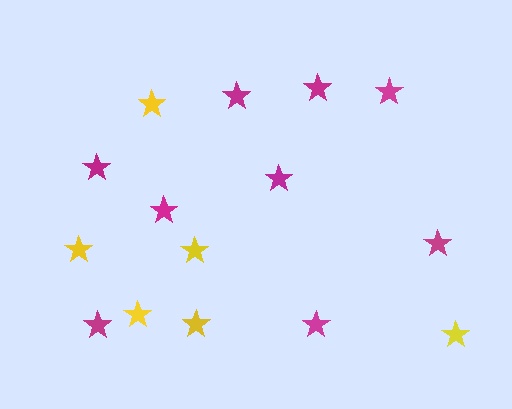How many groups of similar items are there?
There are 2 groups: one group of magenta stars (9) and one group of yellow stars (6).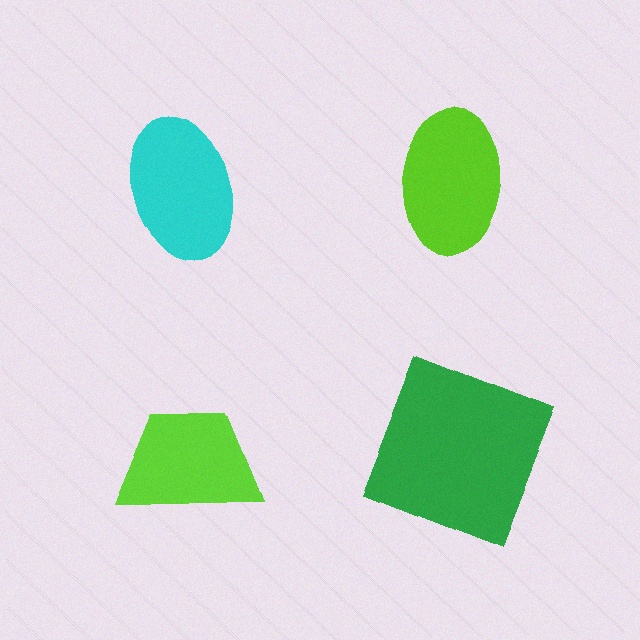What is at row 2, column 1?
A lime trapezoid.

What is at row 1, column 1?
A cyan ellipse.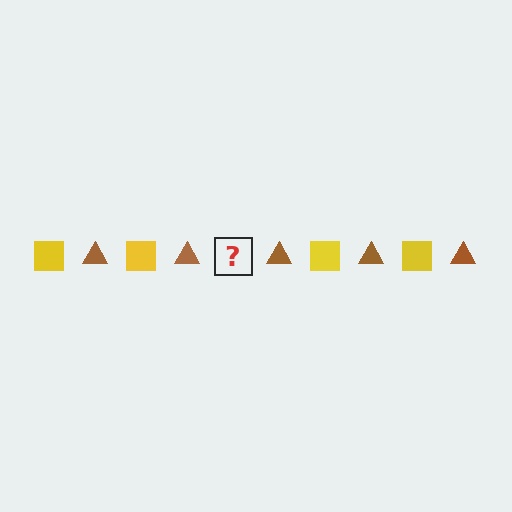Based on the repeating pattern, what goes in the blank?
The blank should be a yellow square.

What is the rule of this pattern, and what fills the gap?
The rule is that the pattern alternates between yellow square and brown triangle. The gap should be filled with a yellow square.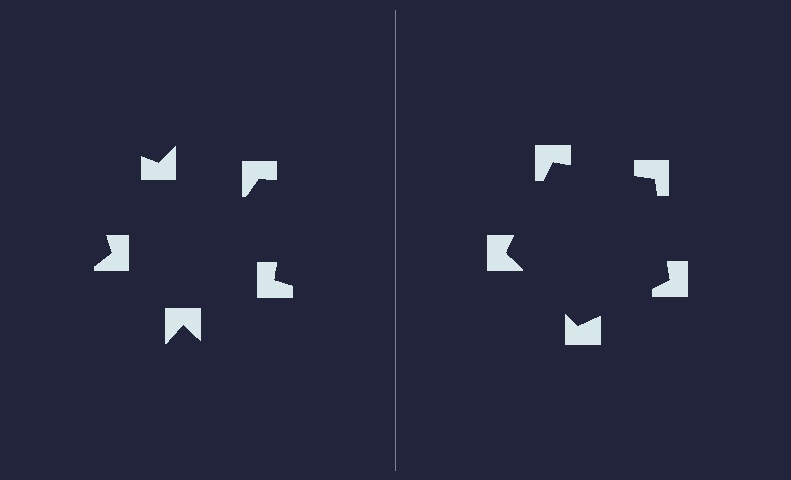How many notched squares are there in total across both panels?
10 — 5 on each side.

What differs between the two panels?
The notched squares are positioned identically on both sides; only the wedge orientations differ. On the right they align to a pentagon; on the left they are misaligned.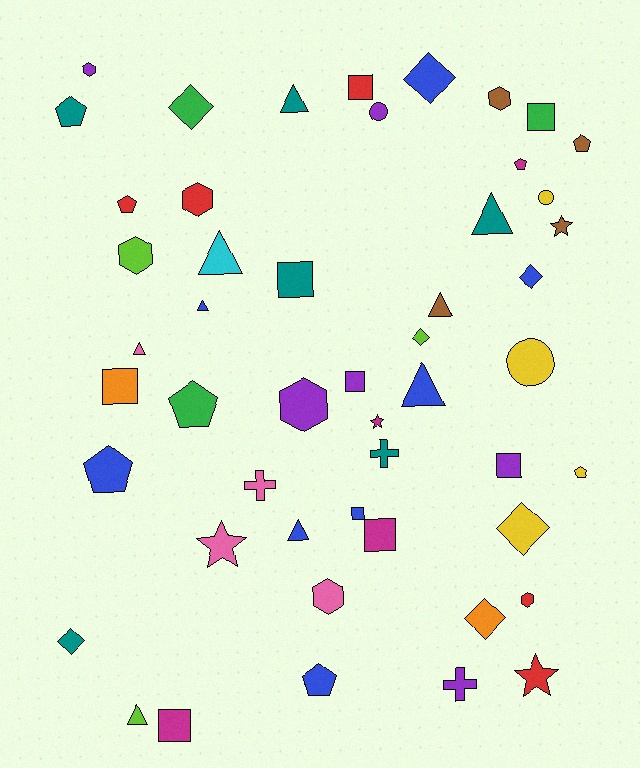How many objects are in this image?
There are 50 objects.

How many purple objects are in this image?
There are 6 purple objects.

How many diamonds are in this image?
There are 7 diamonds.